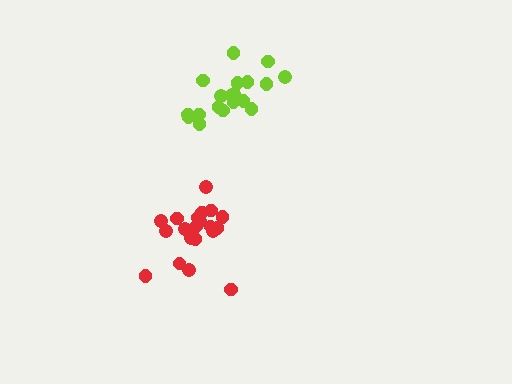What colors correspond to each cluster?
The clusters are colored: red, lime.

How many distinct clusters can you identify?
There are 2 distinct clusters.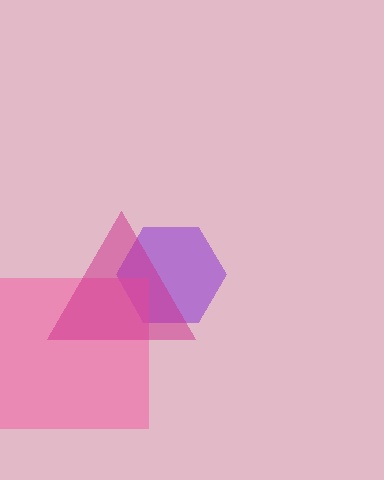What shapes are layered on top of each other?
The layered shapes are: a purple hexagon, a pink square, a magenta triangle.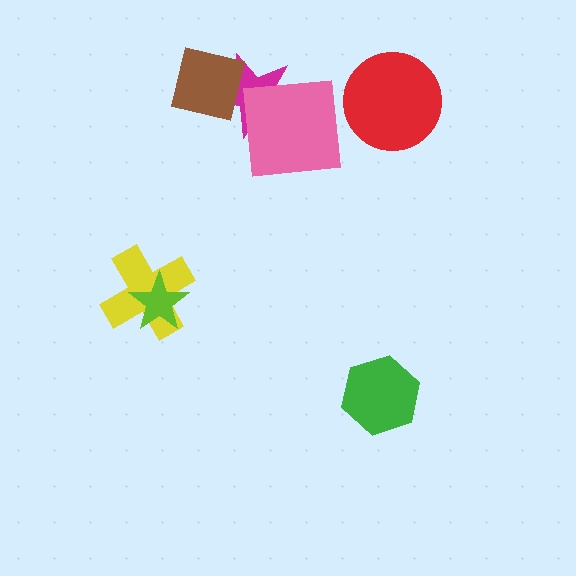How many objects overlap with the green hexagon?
0 objects overlap with the green hexagon.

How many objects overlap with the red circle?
0 objects overlap with the red circle.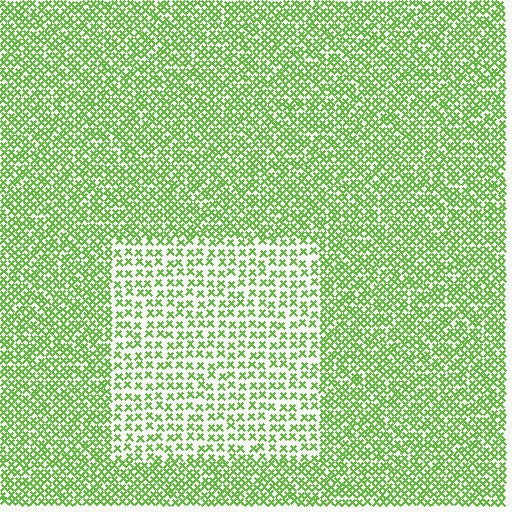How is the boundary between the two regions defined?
The boundary is defined by a change in element density (approximately 1.9x ratio). All elements are the same color, size, and shape.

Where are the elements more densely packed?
The elements are more densely packed outside the rectangle boundary.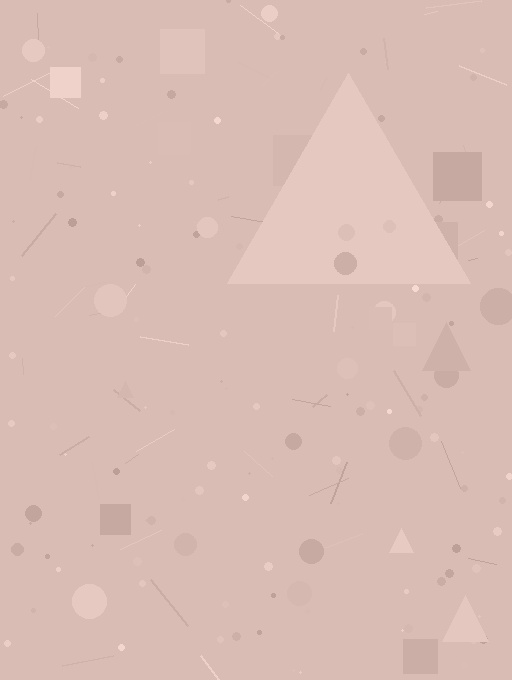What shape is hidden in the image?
A triangle is hidden in the image.